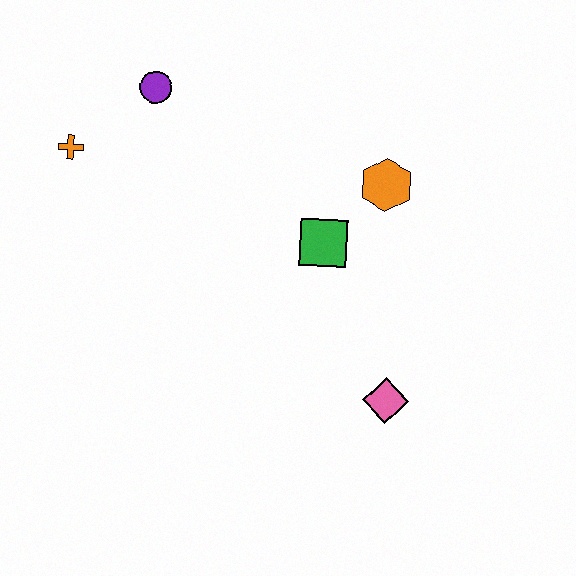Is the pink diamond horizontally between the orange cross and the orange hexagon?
No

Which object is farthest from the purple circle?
The pink diamond is farthest from the purple circle.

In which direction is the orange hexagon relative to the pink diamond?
The orange hexagon is above the pink diamond.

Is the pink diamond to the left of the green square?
No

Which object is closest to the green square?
The orange hexagon is closest to the green square.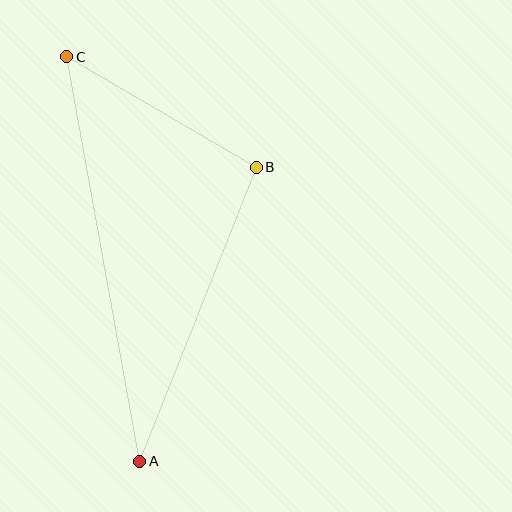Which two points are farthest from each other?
Points A and C are farthest from each other.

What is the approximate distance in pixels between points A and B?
The distance between A and B is approximately 316 pixels.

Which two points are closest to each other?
Points B and C are closest to each other.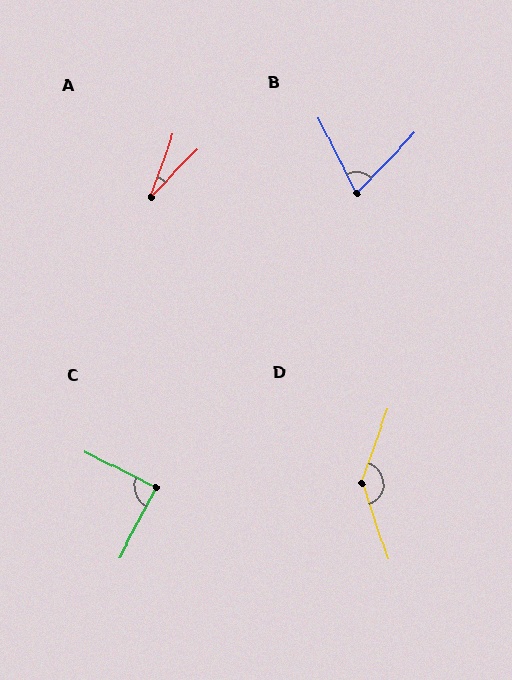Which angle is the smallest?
A, at approximately 24 degrees.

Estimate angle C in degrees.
Approximately 89 degrees.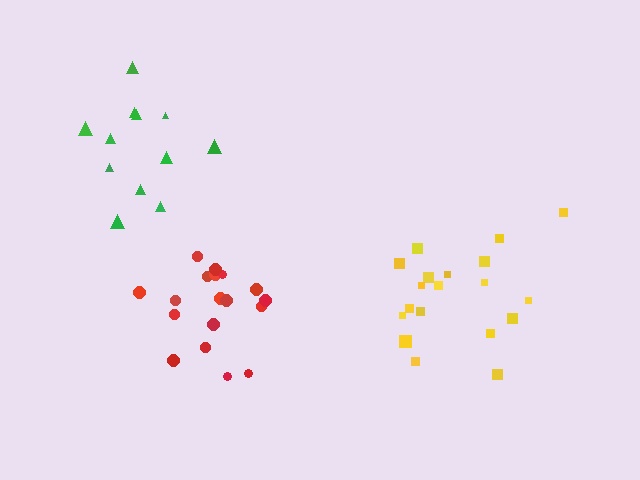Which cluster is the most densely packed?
Red.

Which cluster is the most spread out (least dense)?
Yellow.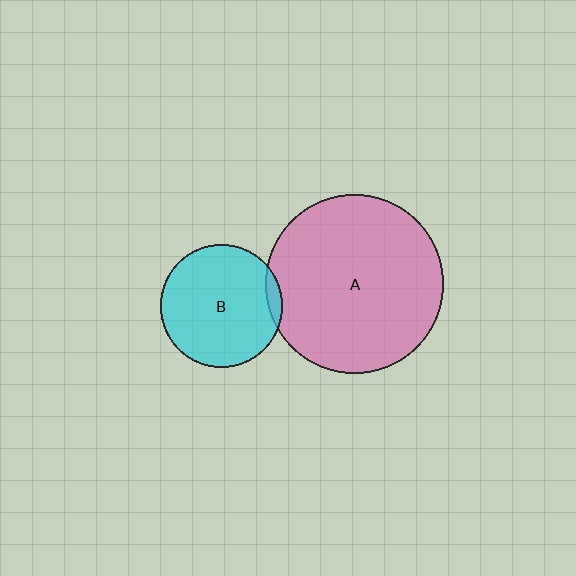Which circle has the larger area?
Circle A (pink).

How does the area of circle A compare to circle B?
Approximately 2.1 times.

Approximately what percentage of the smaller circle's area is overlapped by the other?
Approximately 5%.